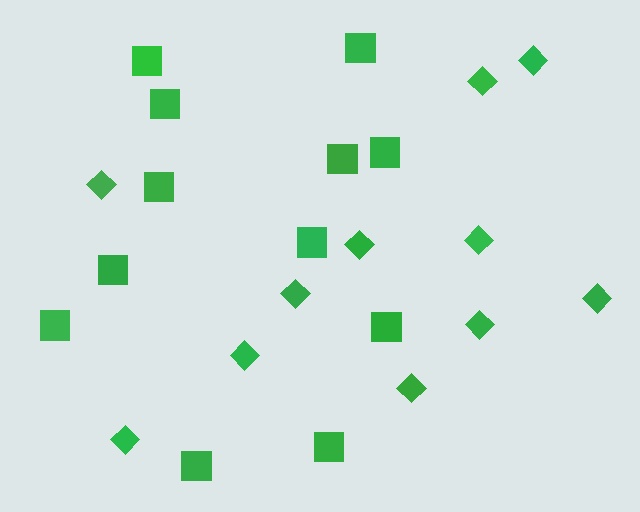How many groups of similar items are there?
There are 2 groups: one group of diamonds (11) and one group of squares (12).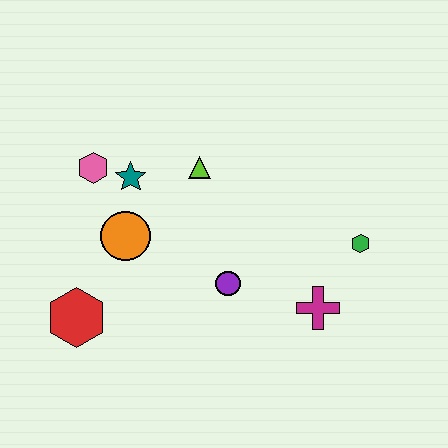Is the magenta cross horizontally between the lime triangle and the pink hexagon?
No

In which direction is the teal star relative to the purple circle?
The teal star is above the purple circle.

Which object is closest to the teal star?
The pink hexagon is closest to the teal star.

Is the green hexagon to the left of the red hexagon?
No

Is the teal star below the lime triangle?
Yes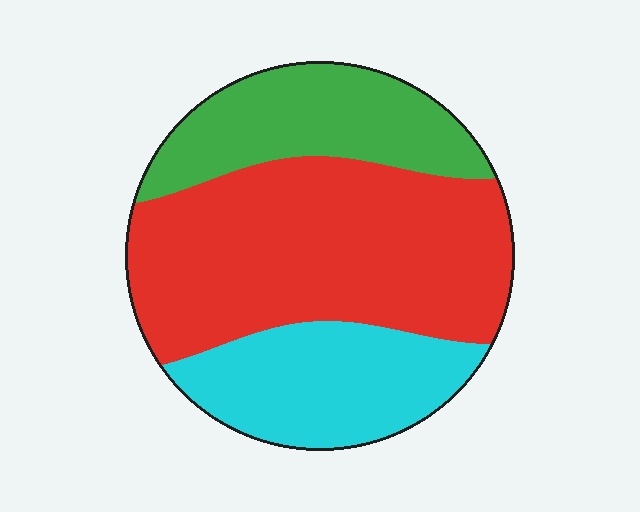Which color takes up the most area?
Red, at roughly 50%.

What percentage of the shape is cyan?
Cyan takes up about one quarter (1/4) of the shape.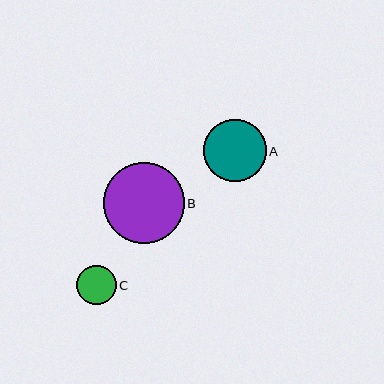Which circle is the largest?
Circle B is the largest with a size of approximately 81 pixels.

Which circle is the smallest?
Circle C is the smallest with a size of approximately 40 pixels.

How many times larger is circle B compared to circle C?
Circle B is approximately 2.0 times the size of circle C.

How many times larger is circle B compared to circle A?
Circle B is approximately 1.3 times the size of circle A.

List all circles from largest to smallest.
From largest to smallest: B, A, C.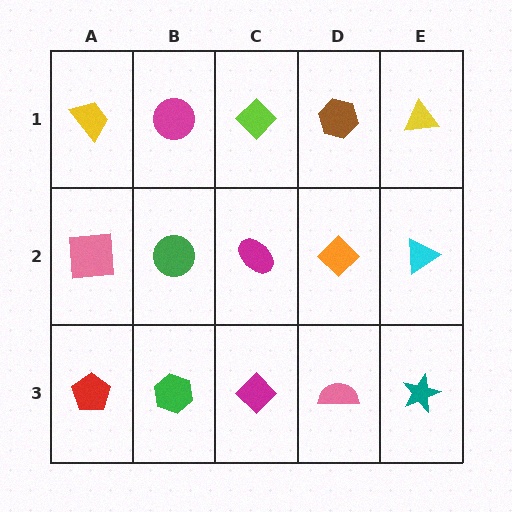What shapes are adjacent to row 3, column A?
A pink square (row 2, column A), a green hexagon (row 3, column B).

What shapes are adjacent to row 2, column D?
A brown hexagon (row 1, column D), a pink semicircle (row 3, column D), a magenta ellipse (row 2, column C), a cyan triangle (row 2, column E).